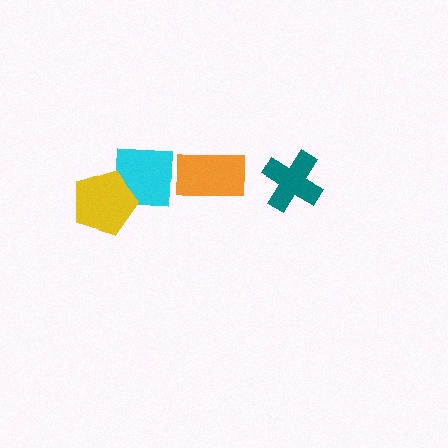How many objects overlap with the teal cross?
0 objects overlap with the teal cross.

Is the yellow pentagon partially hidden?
No, no other shape covers it.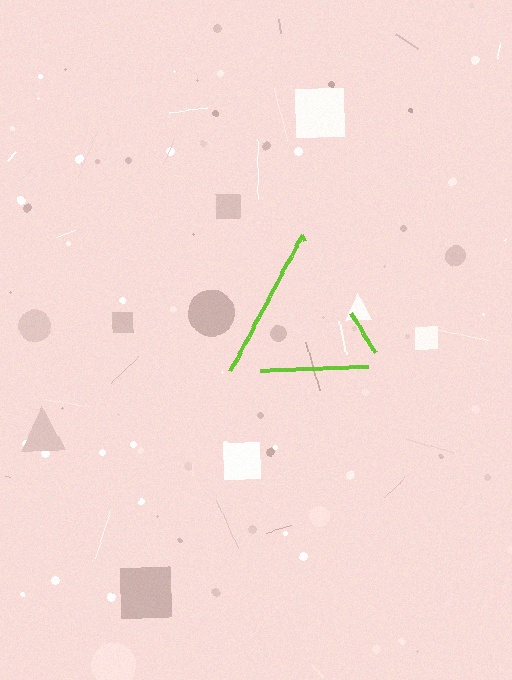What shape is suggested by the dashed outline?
The dashed outline suggests a triangle.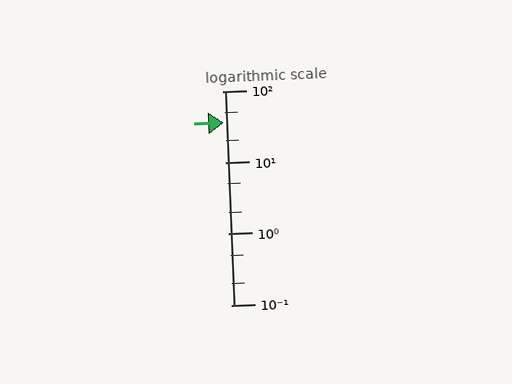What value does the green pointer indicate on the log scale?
The pointer indicates approximately 36.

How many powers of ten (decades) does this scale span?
The scale spans 3 decades, from 0.1 to 100.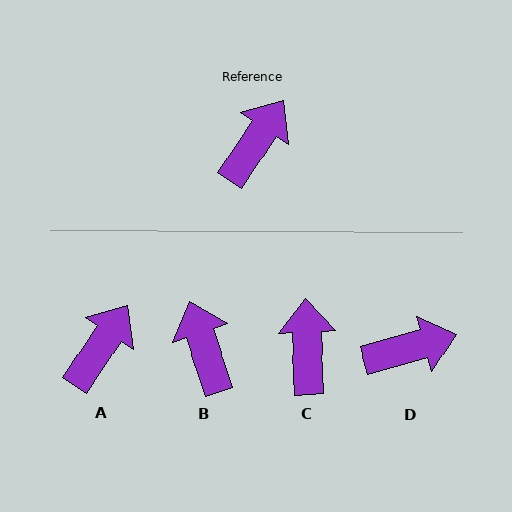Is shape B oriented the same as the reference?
No, it is off by about 52 degrees.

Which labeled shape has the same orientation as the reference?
A.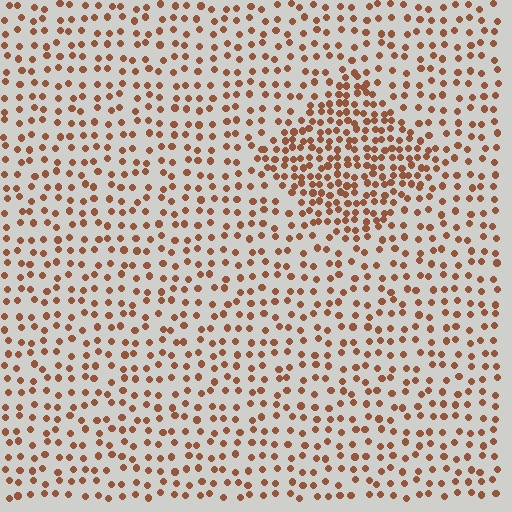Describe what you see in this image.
The image contains small brown elements arranged at two different densities. A diamond-shaped region is visible where the elements are more densely packed than the surrounding area.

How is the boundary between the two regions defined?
The boundary is defined by a change in element density (approximately 2.0x ratio). All elements are the same color, size, and shape.